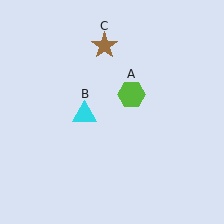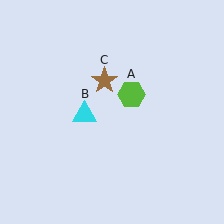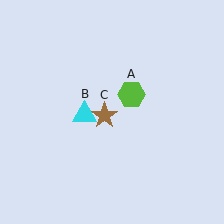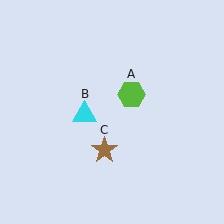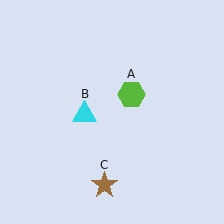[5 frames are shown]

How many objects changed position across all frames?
1 object changed position: brown star (object C).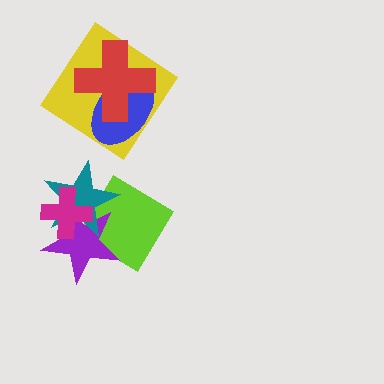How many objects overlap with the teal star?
3 objects overlap with the teal star.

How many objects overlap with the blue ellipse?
2 objects overlap with the blue ellipse.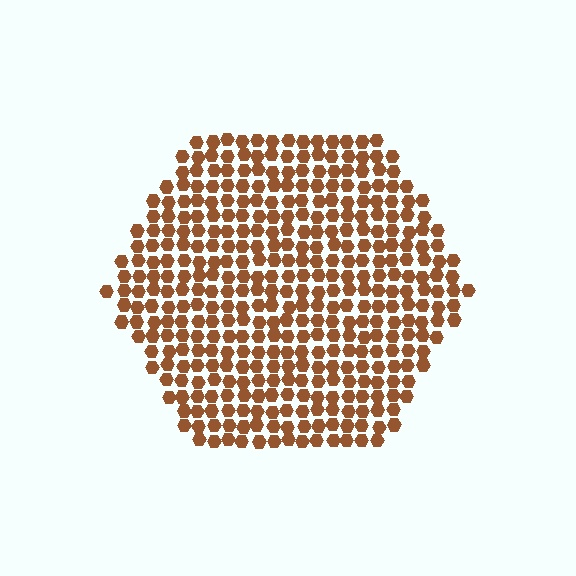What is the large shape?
The large shape is a hexagon.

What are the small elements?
The small elements are hexagons.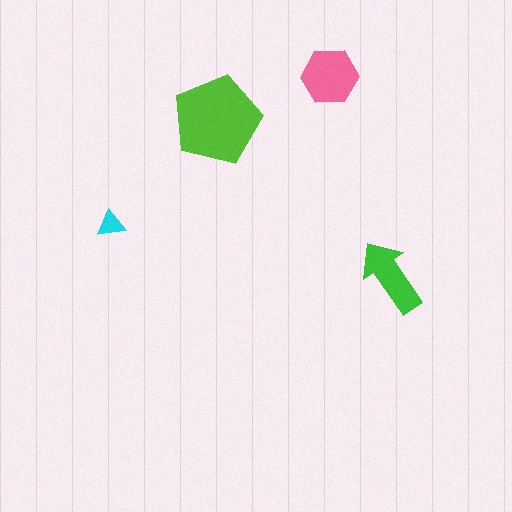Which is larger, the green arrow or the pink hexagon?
The pink hexagon.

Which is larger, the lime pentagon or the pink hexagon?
The lime pentagon.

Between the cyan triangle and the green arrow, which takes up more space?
The green arrow.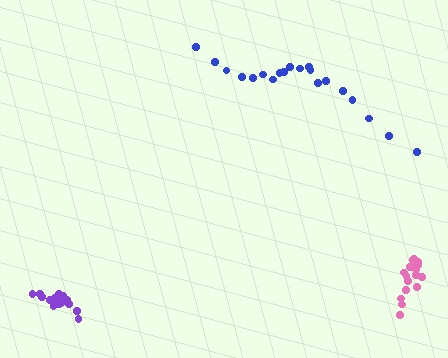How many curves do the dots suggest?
There are 3 distinct paths.